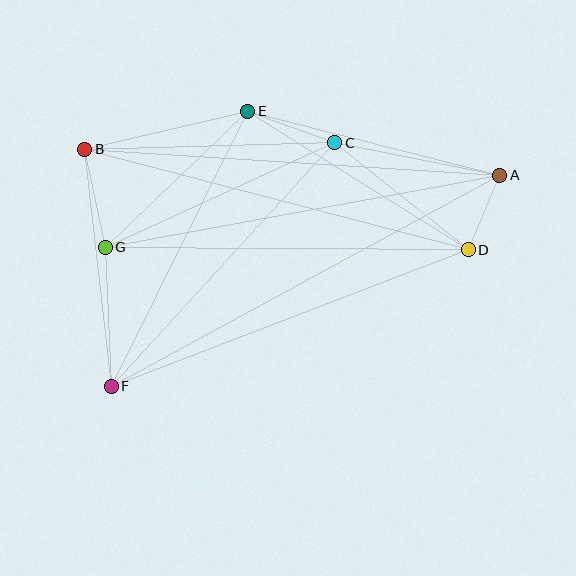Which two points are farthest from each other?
Points A and F are farthest from each other.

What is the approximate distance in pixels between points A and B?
The distance between A and B is approximately 416 pixels.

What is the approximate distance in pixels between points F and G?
The distance between F and G is approximately 139 pixels.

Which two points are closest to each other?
Points A and D are closest to each other.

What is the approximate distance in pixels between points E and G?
The distance between E and G is approximately 197 pixels.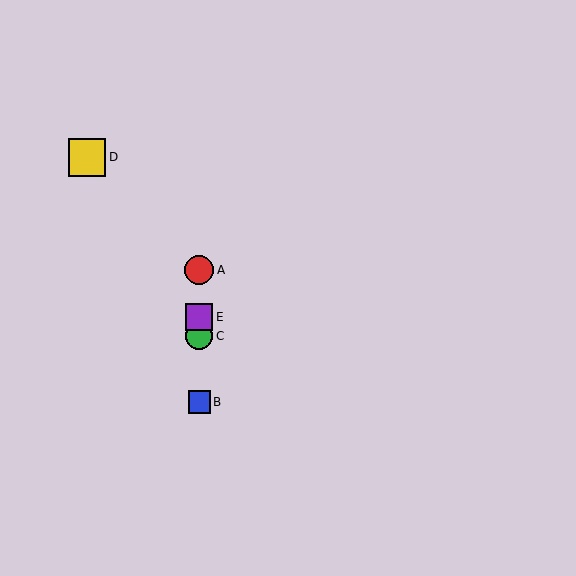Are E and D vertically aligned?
No, E is at x≈199 and D is at x≈87.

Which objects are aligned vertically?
Objects A, B, C, E are aligned vertically.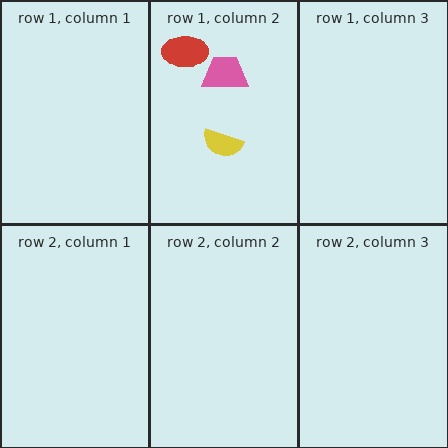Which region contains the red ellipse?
The row 1, column 2 region.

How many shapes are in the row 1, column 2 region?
3.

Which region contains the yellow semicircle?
The row 1, column 2 region.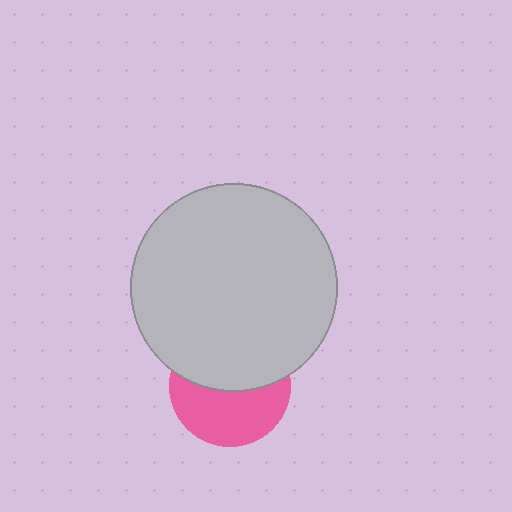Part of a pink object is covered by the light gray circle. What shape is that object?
It is a circle.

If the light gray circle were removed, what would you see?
You would see the complete pink circle.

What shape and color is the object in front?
The object in front is a light gray circle.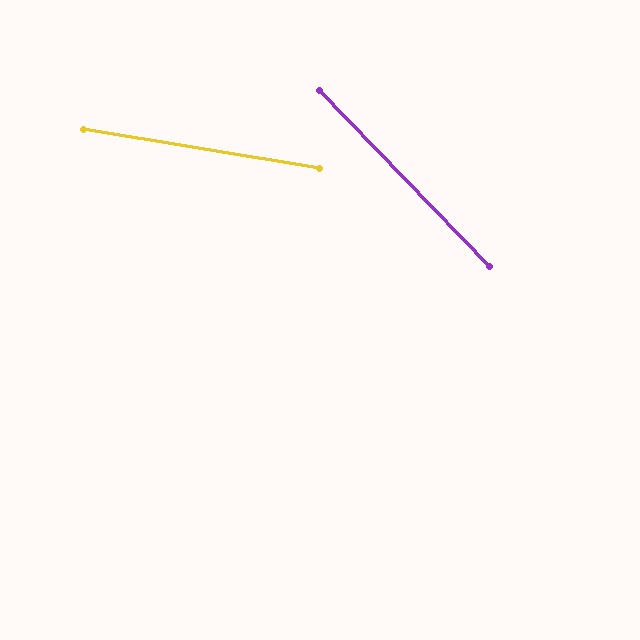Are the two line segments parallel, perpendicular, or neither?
Neither parallel nor perpendicular — they differ by about 37°.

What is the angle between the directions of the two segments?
Approximately 37 degrees.